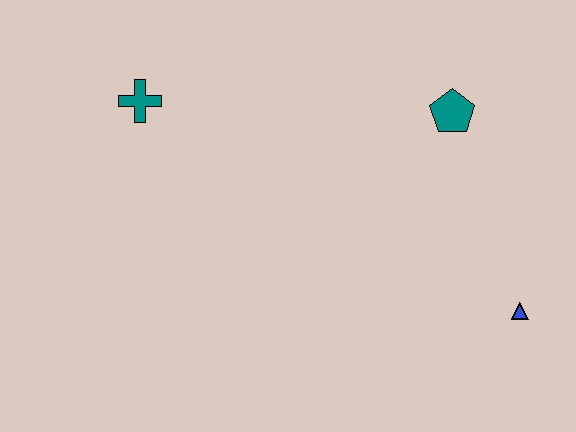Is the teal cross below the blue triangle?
No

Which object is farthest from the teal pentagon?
The teal cross is farthest from the teal pentagon.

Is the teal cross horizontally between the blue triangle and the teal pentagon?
No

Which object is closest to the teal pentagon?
The blue triangle is closest to the teal pentagon.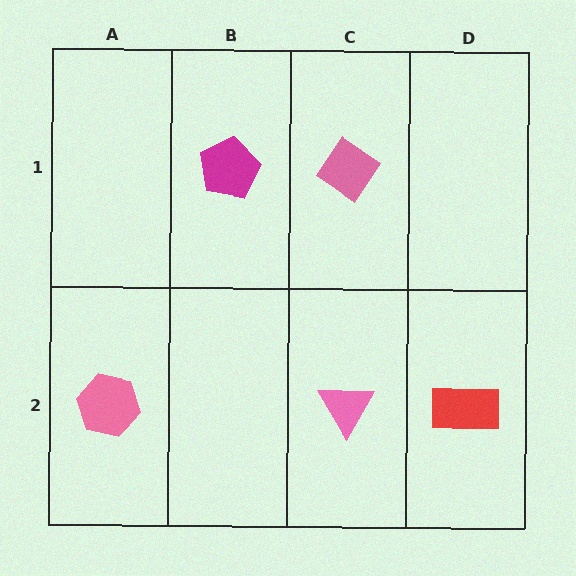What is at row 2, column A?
A pink hexagon.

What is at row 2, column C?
A pink triangle.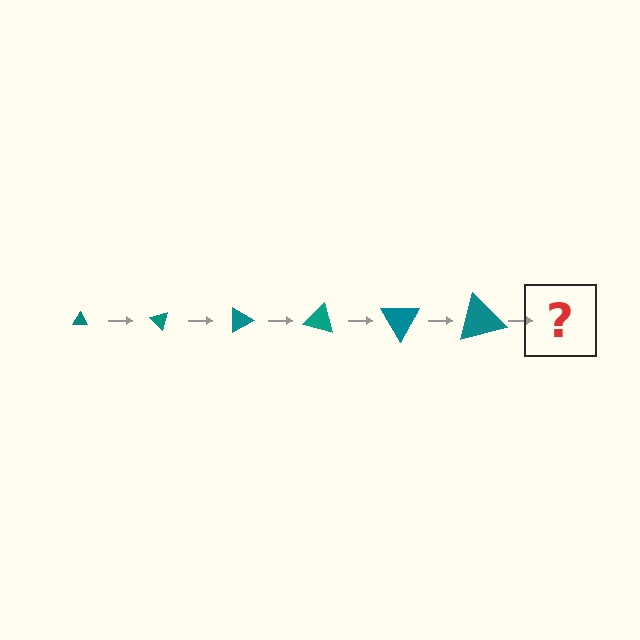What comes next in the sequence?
The next element should be a triangle, larger than the previous one and rotated 270 degrees from the start.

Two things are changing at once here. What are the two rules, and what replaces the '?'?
The two rules are that the triangle grows larger each step and it rotates 45 degrees each step. The '?' should be a triangle, larger than the previous one and rotated 270 degrees from the start.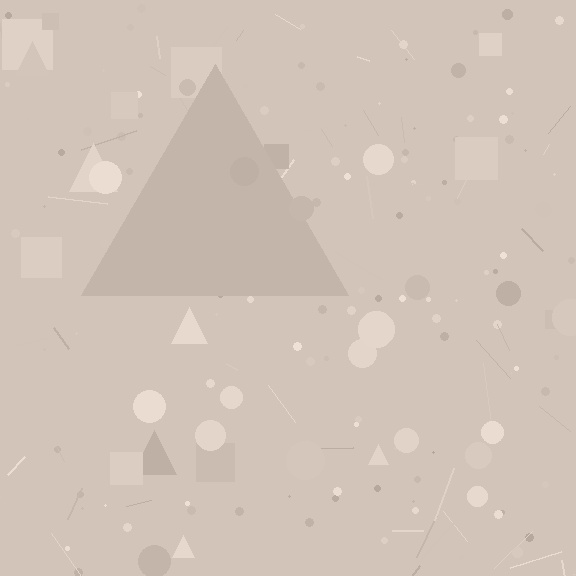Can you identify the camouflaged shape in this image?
The camouflaged shape is a triangle.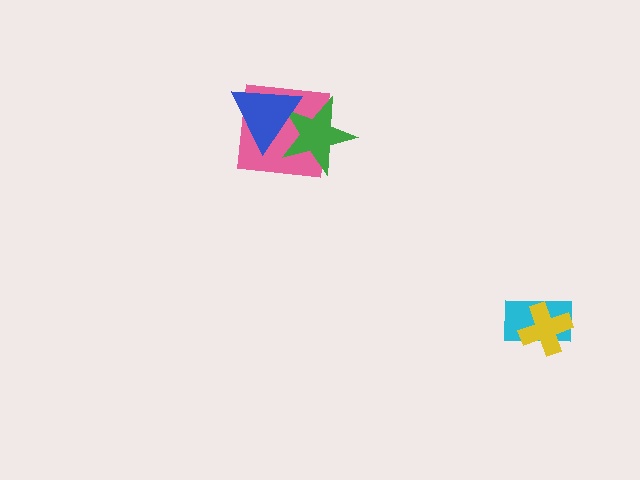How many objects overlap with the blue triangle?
2 objects overlap with the blue triangle.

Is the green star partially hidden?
Yes, it is partially covered by another shape.